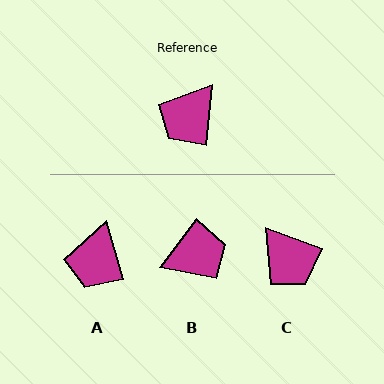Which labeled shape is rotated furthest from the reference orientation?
B, about 149 degrees away.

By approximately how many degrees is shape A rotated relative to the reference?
Approximately 22 degrees counter-clockwise.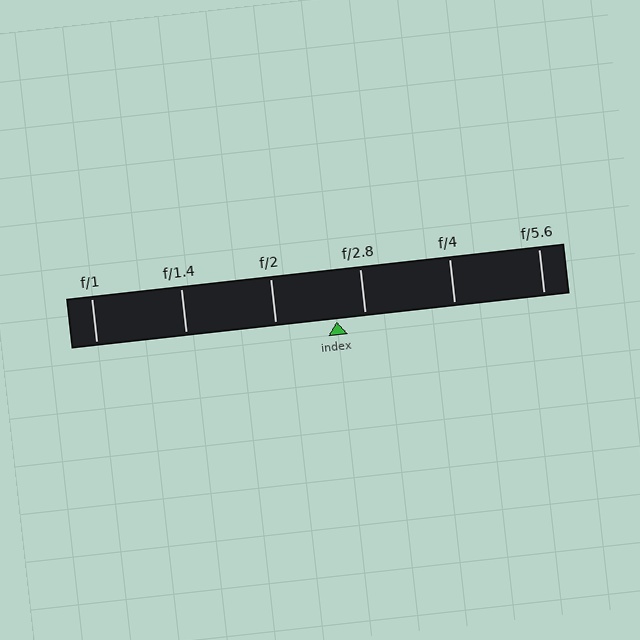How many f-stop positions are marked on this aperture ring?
There are 6 f-stop positions marked.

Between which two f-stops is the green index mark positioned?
The index mark is between f/2 and f/2.8.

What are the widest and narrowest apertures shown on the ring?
The widest aperture shown is f/1 and the narrowest is f/5.6.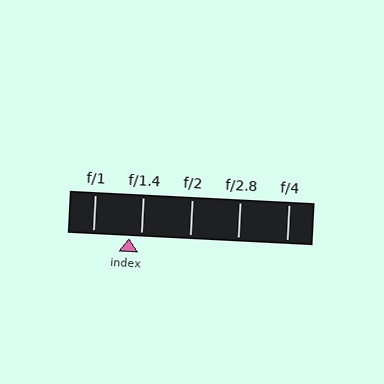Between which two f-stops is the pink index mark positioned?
The index mark is between f/1 and f/1.4.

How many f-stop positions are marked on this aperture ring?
There are 5 f-stop positions marked.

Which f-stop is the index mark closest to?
The index mark is closest to f/1.4.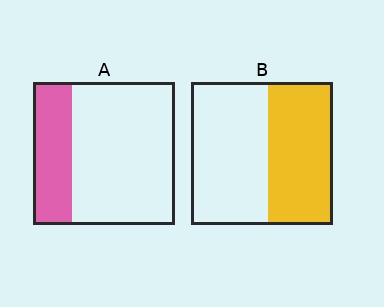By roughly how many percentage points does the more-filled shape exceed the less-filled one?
By roughly 20 percentage points (B over A).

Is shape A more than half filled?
No.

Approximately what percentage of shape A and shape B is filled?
A is approximately 25% and B is approximately 45%.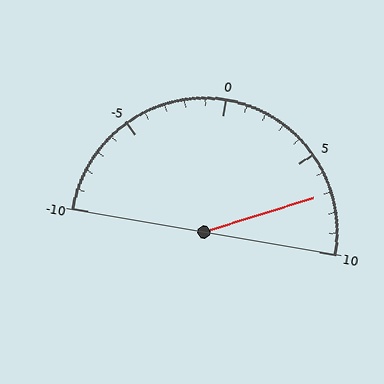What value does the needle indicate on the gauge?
The needle indicates approximately 7.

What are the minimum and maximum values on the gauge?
The gauge ranges from -10 to 10.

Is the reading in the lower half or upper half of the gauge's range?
The reading is in the upper half of the range (-10 to 10).